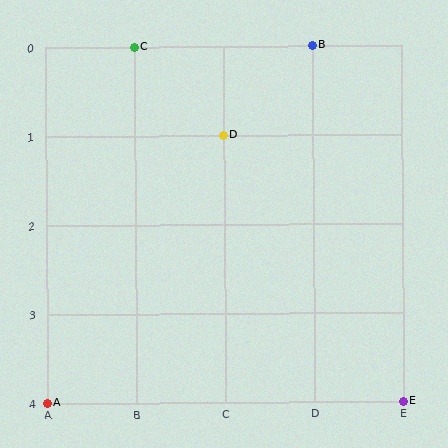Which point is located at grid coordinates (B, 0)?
Point C is at (B, 0).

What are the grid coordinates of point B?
Point B is at grid coordinates (D, 0).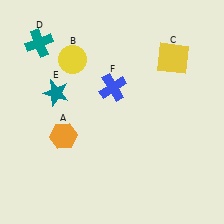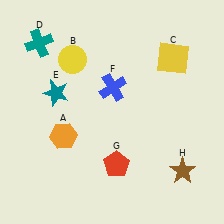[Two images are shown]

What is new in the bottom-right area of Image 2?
A red pentagon (G) was added in the bottom-right area of Image 2.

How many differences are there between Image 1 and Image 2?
There are 2 differences between the two images.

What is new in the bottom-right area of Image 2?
A brown star (H) was added in the bottom-right area of Image 2.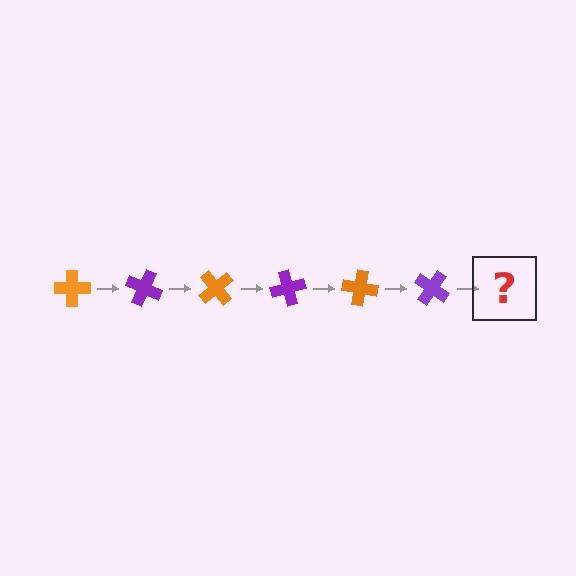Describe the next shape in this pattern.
It should be an orange cross, rotated 150 degrees from the start.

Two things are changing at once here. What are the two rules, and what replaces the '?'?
The two rules are that it rotates 25 degrees each step and the color cycles through orange and purple. The '?' should be an orange cross, rotated 150 degrees from the start.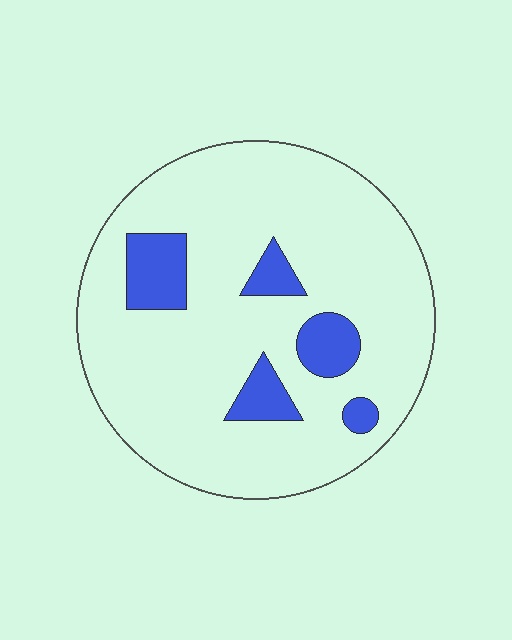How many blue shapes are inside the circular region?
5.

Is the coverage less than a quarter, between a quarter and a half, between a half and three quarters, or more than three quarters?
Less than a quarter.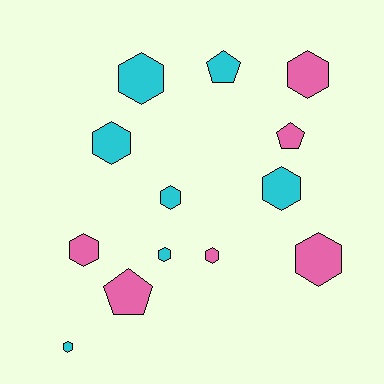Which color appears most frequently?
Cyan, with 7 objects.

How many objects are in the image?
There are 13 objects.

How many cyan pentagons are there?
There is 1 cyan pentagon.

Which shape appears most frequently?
Hexagon, with 10 objects.